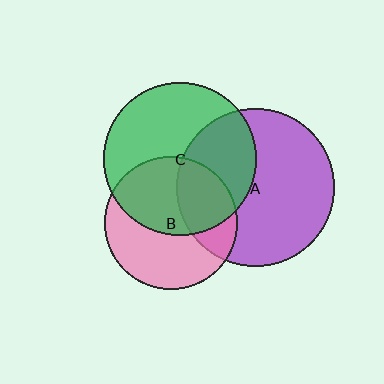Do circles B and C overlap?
Yes.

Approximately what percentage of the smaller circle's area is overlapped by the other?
Approximately 50%.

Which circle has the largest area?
Circle A (purple).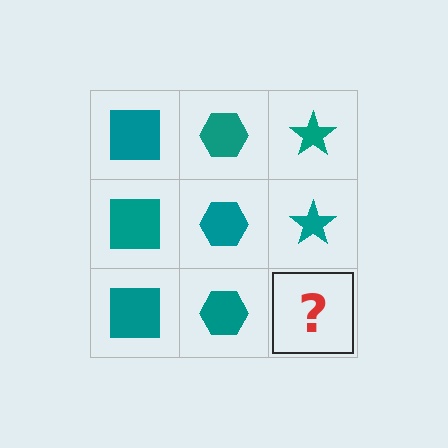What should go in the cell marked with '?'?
The missing cell should contain a teal star.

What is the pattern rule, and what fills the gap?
The rule is that each column has a consistent shape. The gap should be filled with a teal star.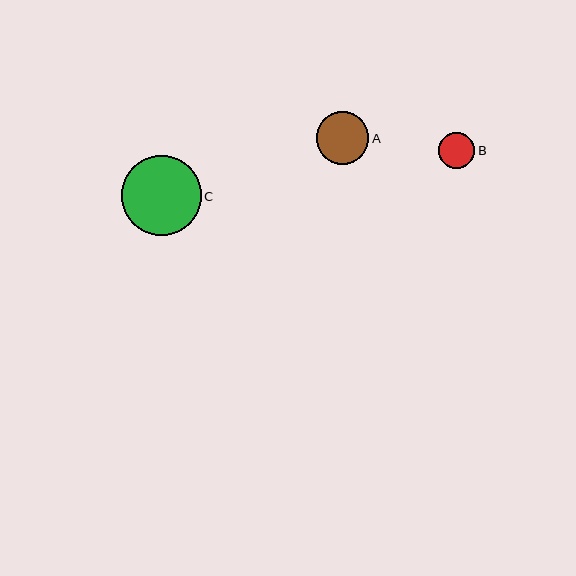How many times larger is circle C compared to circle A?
Circle C is approximately 1.5 times the size of circle A.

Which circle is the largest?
Circle C is the largest with a size of approximately 80 pixels.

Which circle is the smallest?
Circle B is the smallest with a size of approximately 37 pixels.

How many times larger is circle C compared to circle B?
Circle C is approximately 2.2 times the size of circle B.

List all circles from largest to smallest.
From largest to smallest: C, A, B.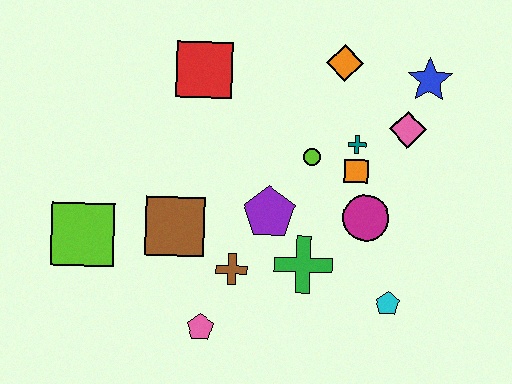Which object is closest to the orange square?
The teal cross is closest to the orange square.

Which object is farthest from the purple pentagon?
The blue star is farthest from the purple pentagon.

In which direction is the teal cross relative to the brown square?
The teal cross is to the right of the brown square.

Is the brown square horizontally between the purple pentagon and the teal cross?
No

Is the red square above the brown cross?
Yes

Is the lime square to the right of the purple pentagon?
No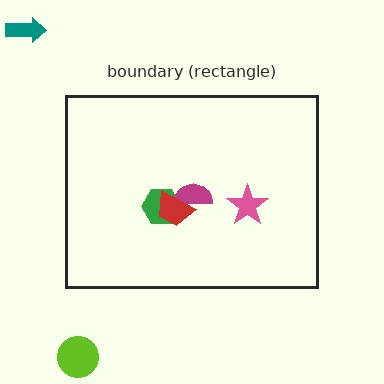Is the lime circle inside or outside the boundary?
Outside.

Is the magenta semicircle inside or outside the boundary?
Inside.